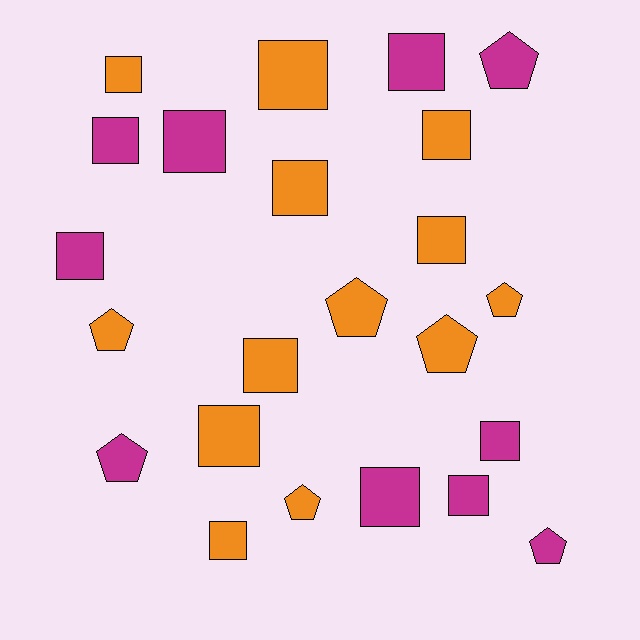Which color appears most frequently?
Orange, with 13 objects.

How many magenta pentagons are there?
There are 3 magenta pentagons.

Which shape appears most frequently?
Square, with 15 objects.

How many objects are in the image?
There are 23 objects.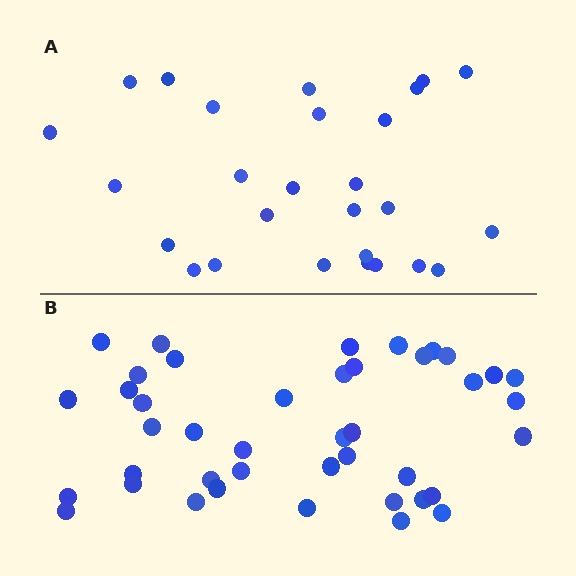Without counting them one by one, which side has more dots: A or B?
Region B (the bottom region) has more dots.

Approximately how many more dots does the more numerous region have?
Region B has approximately 15 more dots than region A.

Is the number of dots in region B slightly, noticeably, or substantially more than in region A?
Region B has substantially more. The ratio is roughly 1.6 to 1.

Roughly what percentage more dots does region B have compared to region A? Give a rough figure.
About 55% more.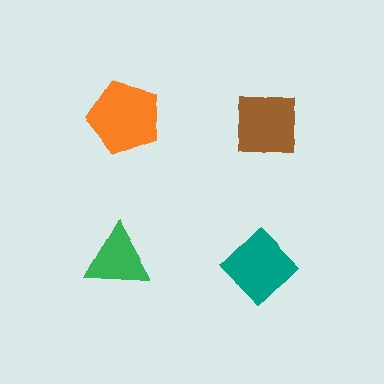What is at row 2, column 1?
A green triangle.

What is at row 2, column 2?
A teal diamond.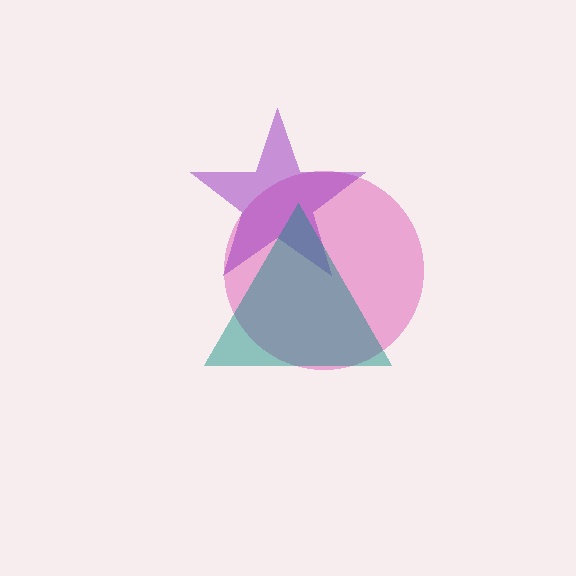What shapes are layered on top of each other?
The layered shapes are: a pink circle, a purple star, a teal triangle.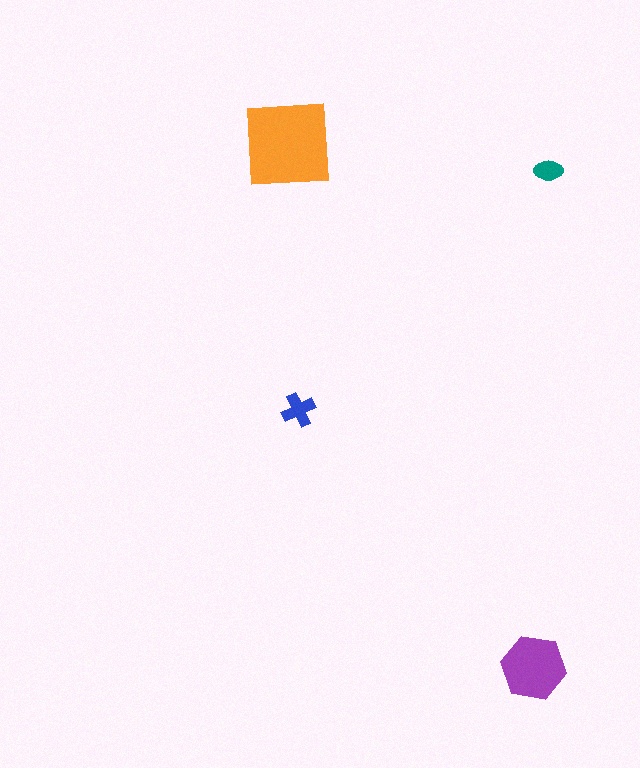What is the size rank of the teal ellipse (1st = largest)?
4th.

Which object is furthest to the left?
The orange square is leftmost.